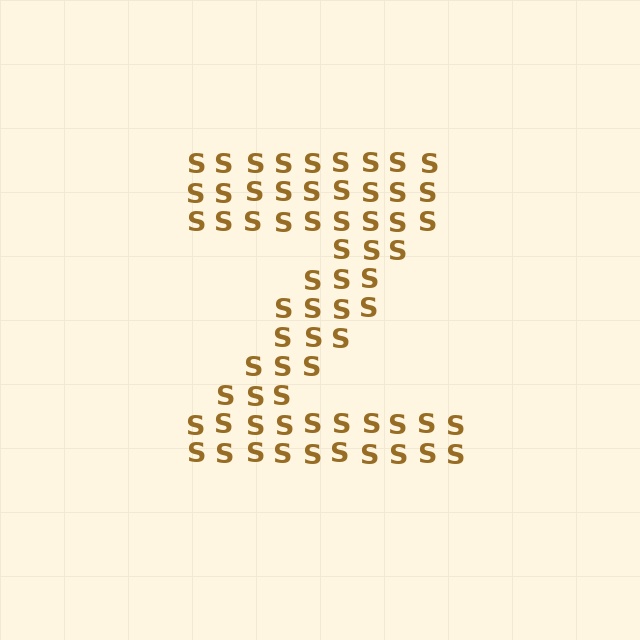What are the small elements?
The small elements are letter S's.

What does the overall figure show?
The overall figure shows the letter Z.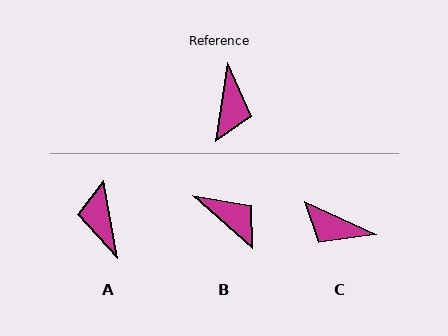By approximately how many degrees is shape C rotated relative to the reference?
Approximately 105 degrees clockwise.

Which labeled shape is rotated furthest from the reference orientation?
A, about 161 degrees away.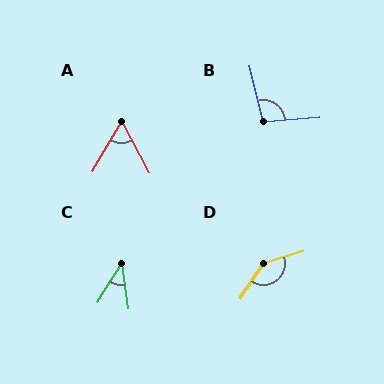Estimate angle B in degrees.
Approximately 99 degrees.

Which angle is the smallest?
C, at approximately 40 degrees.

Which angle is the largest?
D, at approximately 141 degrees.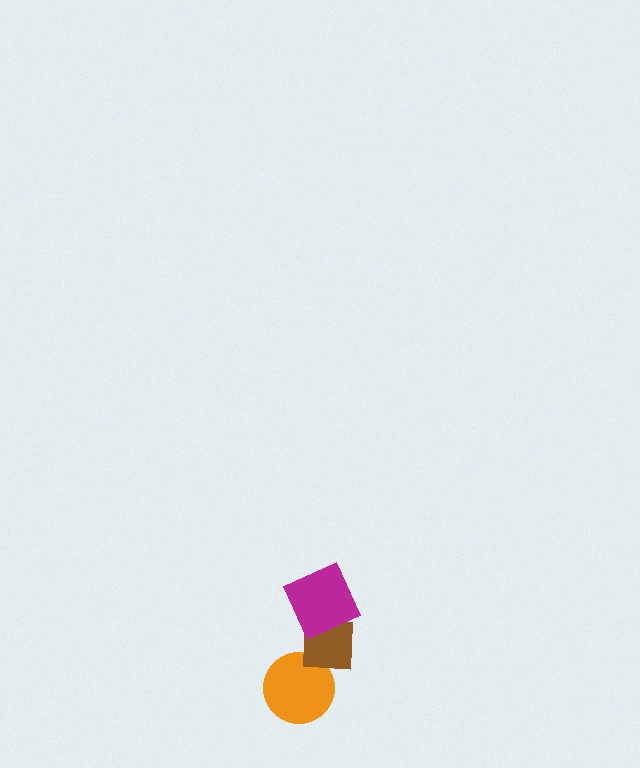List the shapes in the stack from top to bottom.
From top to bottom: the magenta square, the brown square, the orange circle.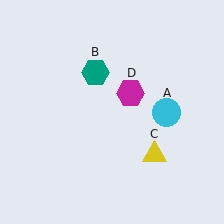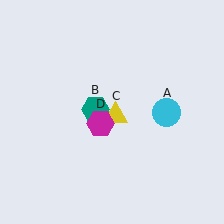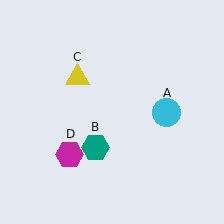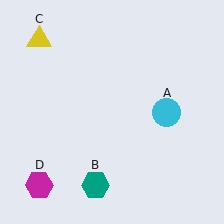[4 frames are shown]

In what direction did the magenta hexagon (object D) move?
The magenta hexagon (object D) moved down and to the left.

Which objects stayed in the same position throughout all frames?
Cyan circle (object A) remained stationary.